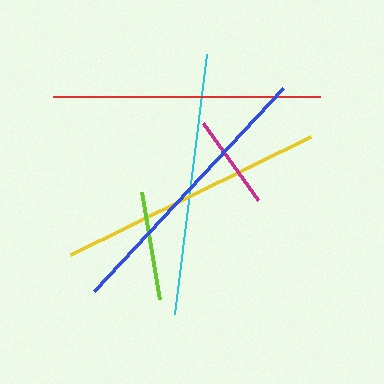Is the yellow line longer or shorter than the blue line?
The blue line is longer than the yellow line.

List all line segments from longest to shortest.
From longest to shortest: blue, yellow, red, cyan, lime, magenta.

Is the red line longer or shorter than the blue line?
The blue line is longer than the red line.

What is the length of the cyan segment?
The cyan segment is approximately 262 pixels long.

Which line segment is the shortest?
The magenta line is the shortest at approximately 95 pixels.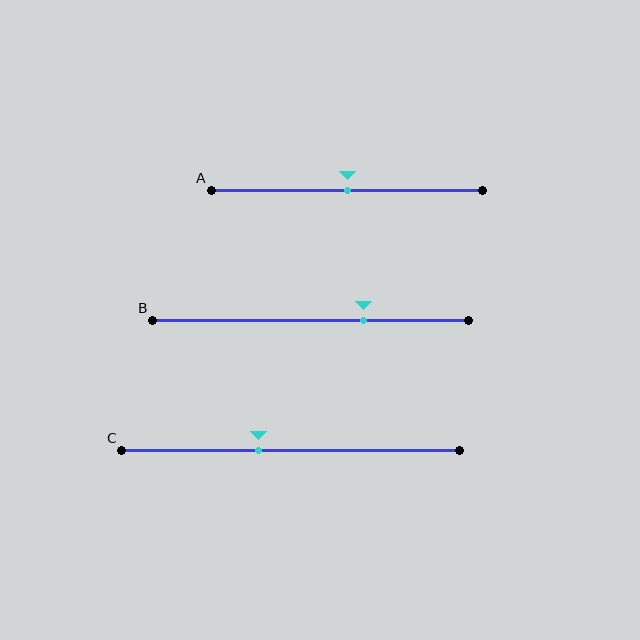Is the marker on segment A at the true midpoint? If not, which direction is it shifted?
Yes, the marker on segment A is at the true midpoint.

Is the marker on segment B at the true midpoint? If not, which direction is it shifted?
No, the marker on segment B is shifted to the right by about 17% of the segment length.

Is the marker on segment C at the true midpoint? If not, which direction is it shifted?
No, the marker on segment C is shifted to the left by about 10% of the segment length.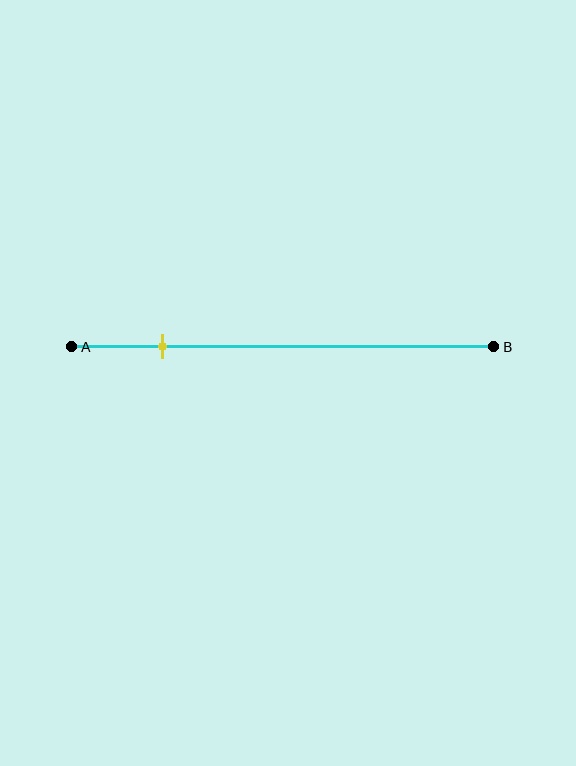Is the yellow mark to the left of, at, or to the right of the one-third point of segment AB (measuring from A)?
The yellow mark is to the left of the one-third point of segment AB.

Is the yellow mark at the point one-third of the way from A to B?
No, the mark is at about 20% from A, not at the 33% one-third point.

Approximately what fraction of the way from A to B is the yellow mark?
The yellow mark is approximately 20% of the way from A to B.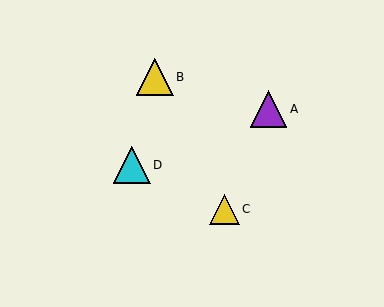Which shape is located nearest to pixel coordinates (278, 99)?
The purple triangle (labeled A) at (269, 109) is nearest to that location.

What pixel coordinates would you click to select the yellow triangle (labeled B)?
Click at (155, 77) to select the yellow triangle B.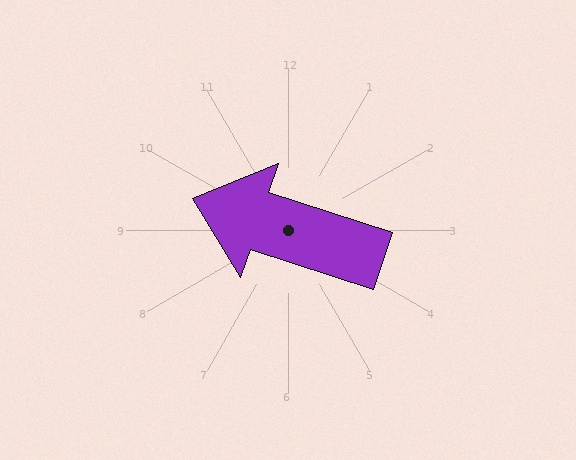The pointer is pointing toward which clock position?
Roughly 10 o'clock.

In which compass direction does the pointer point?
West.